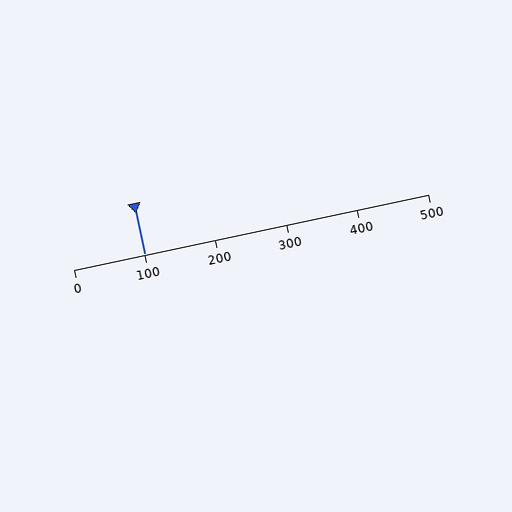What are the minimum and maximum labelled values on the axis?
The axis runs from 0 to 500.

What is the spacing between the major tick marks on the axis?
The major ticks are spaced 100 apart.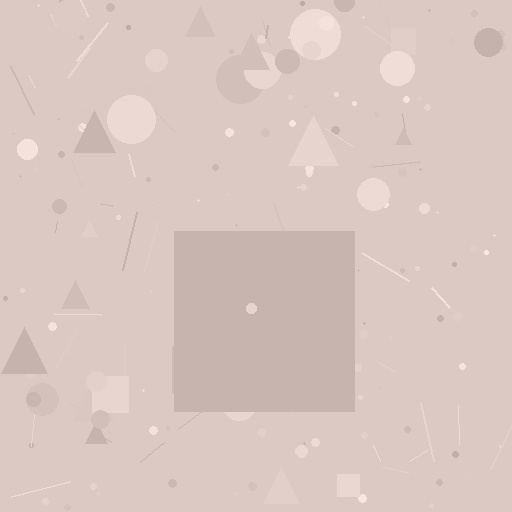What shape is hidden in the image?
A square is hidden in the image.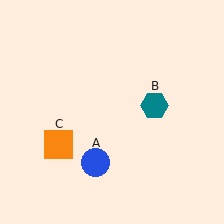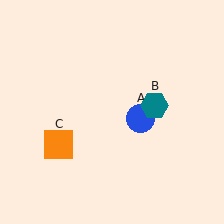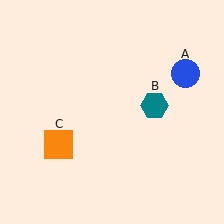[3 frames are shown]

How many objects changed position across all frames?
1 object changed position: blue circle (object A).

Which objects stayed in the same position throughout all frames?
Teal hexagon (object B) and orange square (object C) remained stationary.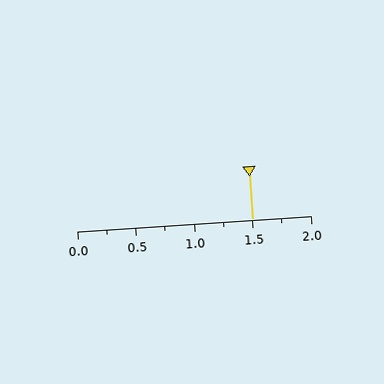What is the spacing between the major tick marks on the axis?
The major ticks are spaced 0.5 apart.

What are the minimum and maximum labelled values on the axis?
The axis runs from 0.0 to 2.0.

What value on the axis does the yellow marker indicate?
The marker indicates approximately 1.5.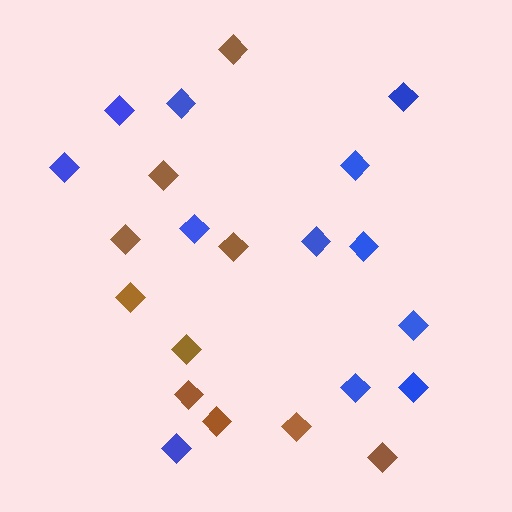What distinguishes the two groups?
There are 2 groups: one group of blue diamonds (12) and one group of brown diamonds (10).